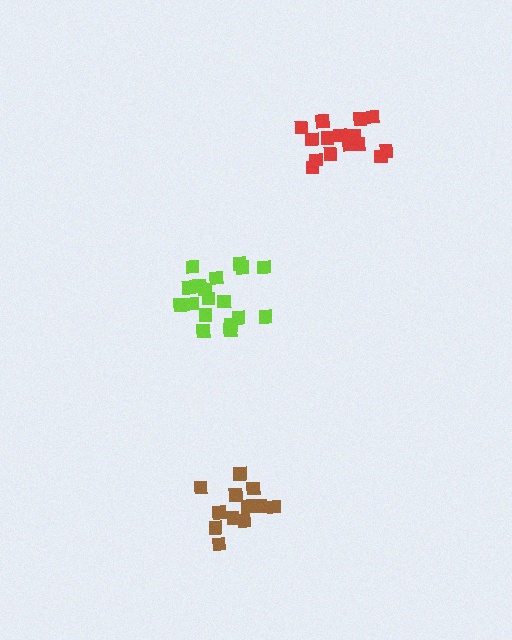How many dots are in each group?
Group 1: 12 dots, Group 2: 15 dots, Group 3: 18 dots (45 total).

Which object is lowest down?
The brown cluster is bottommost.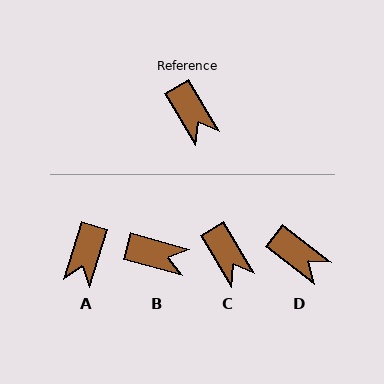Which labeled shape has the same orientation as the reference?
C.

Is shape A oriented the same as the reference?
No, it is off by about 47 degrees.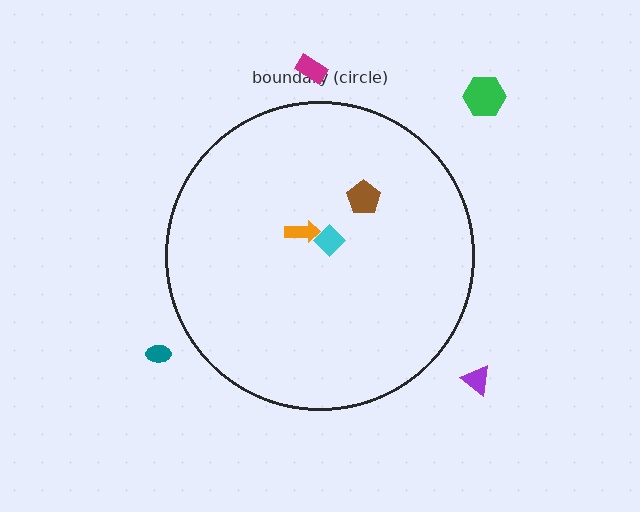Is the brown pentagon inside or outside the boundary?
Inside.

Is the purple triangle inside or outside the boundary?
Outside.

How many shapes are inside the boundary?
3 inside, 4 outside.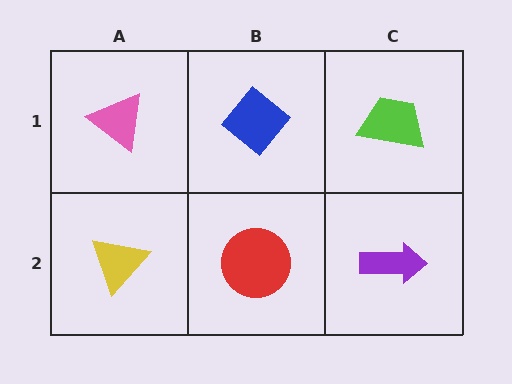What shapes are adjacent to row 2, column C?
A lime trapezoid (row 1, column C), a red circle (row 2, column B).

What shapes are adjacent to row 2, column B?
A blue diamond (row 1, column B), a yellow triangle (row 2, column A), a purple arrow (row 2, column C).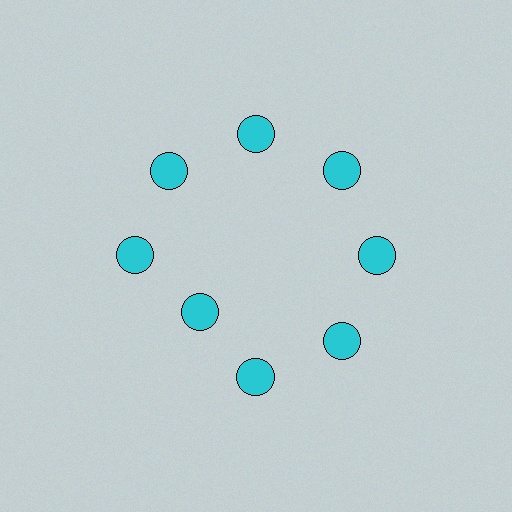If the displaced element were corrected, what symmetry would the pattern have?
It would have 8-fold rotational symmetry — the pattern would map onto itself every 45 degrees.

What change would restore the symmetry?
The symmetry would be restored by moving it outward, back onto the ring so that all 8 circles sit at equal angles and equal distance from the center.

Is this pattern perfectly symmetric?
No. The 8 cyan circles are arranged in a ring, but one element near the 8 o'clock position is pulled inward toward the center, breaking the 8-fold rotational symmetry.